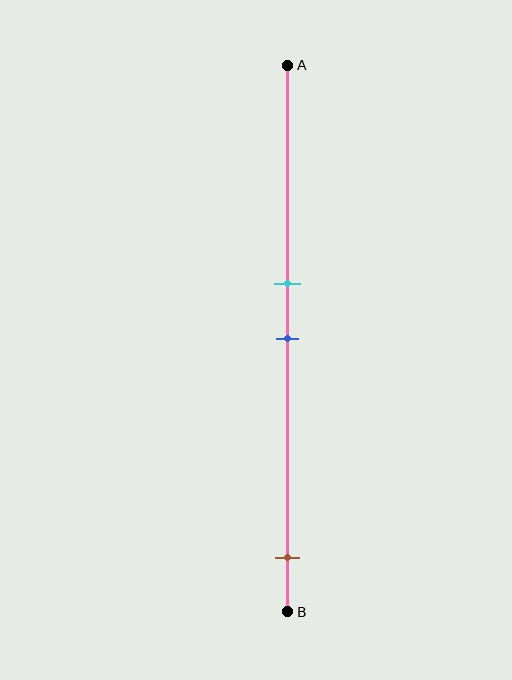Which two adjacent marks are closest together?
The cyan and blue marks are the closest adjacent pair.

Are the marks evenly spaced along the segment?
No, the marks are not evenly spaced.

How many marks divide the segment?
There are 3 marks dividing the segment.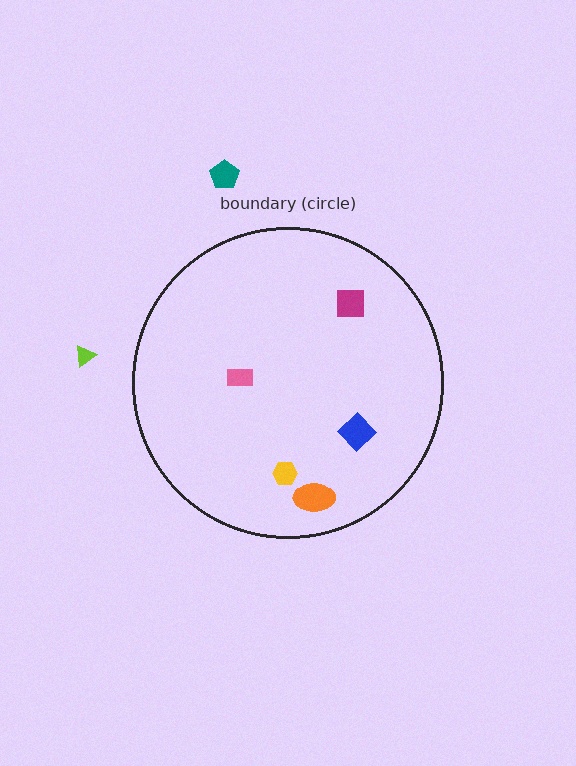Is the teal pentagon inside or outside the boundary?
Outside.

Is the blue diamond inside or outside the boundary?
Inside.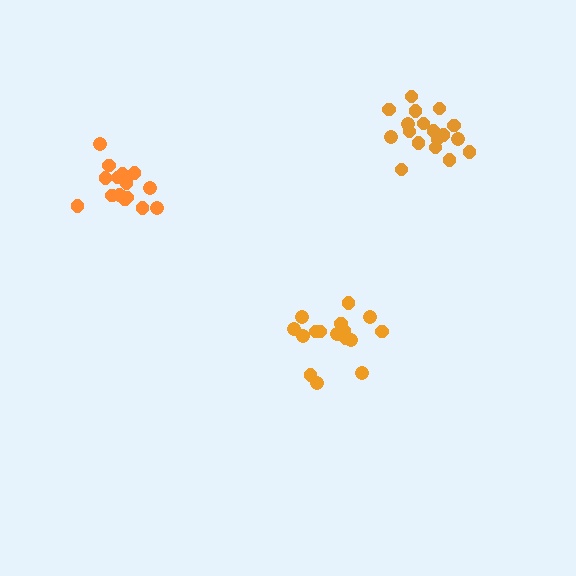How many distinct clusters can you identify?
There are 3 distinct clusters.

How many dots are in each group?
Group 1: 18 dots, Group 2: 16 dots, Group 3: 17 dots (51 total).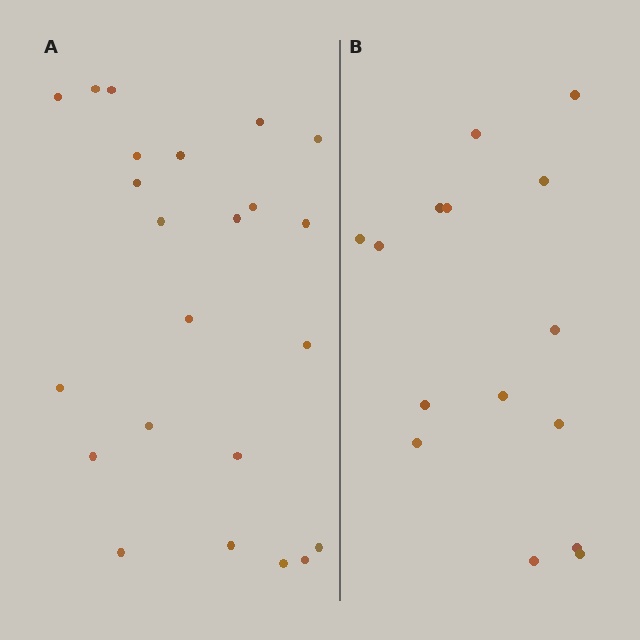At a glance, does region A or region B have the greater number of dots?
Region A (the left region) has more dots.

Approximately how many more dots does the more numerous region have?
Region A has roughly 8 or so more dots than region B.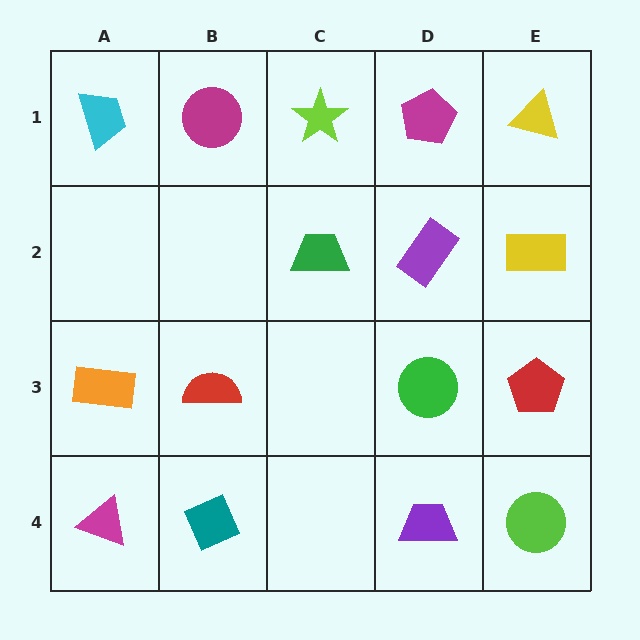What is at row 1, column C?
A lime star.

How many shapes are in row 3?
4 shapes.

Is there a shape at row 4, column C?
No, that cell is empty.